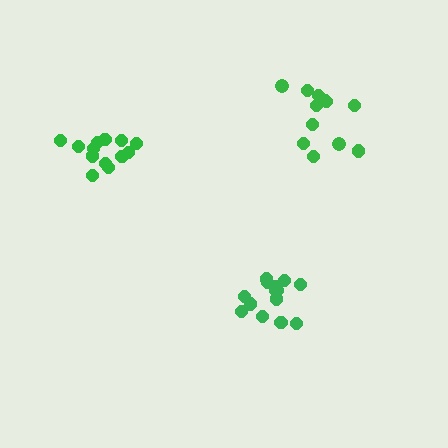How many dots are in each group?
Group 1: 13 dots, Group 2: 12 dots, Group 3: 14 dots (39 total).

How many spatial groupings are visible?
There are 3 spatial groupings.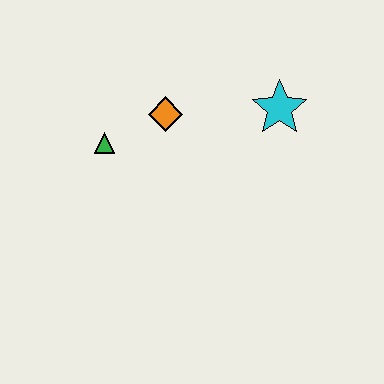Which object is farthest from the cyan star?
The green triangle is farthest from the cyan star.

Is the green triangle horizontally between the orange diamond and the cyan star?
No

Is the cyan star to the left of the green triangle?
No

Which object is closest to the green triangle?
The orange diamond is closest to the green triangle.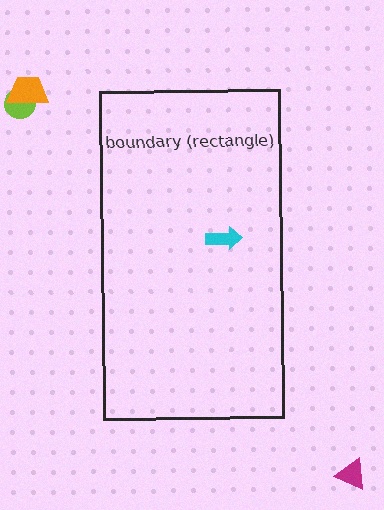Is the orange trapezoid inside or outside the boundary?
Outside.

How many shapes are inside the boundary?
1 inside, 3 outside.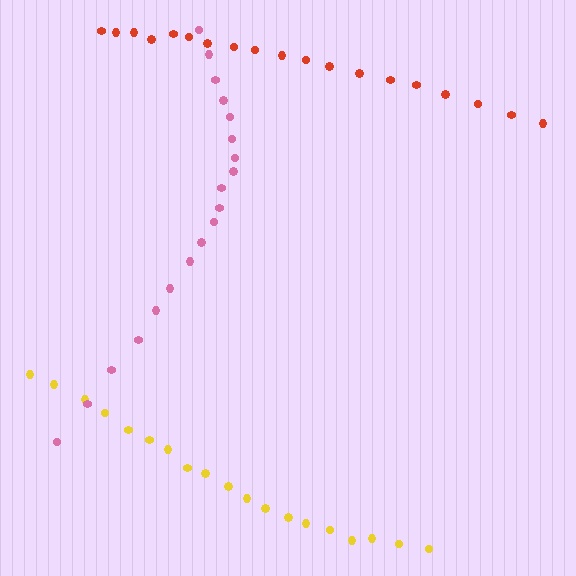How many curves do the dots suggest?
There are 3 distinct paths.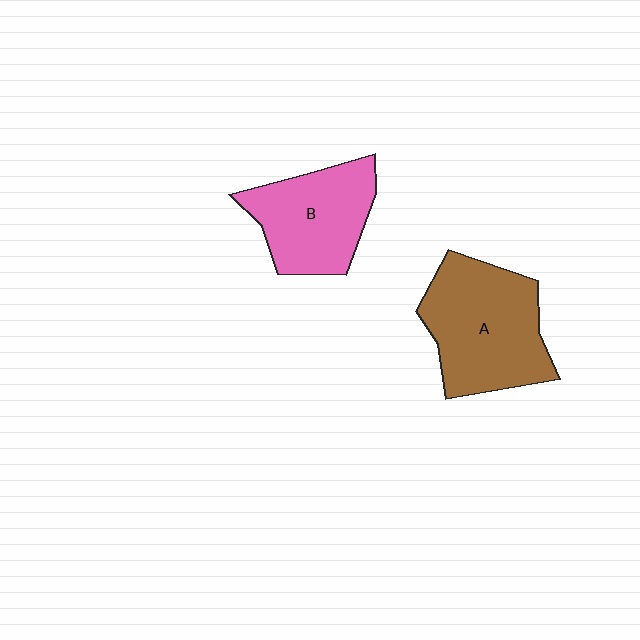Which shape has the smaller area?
Shape B (pink).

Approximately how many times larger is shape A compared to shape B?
Approximately 1.3 times.